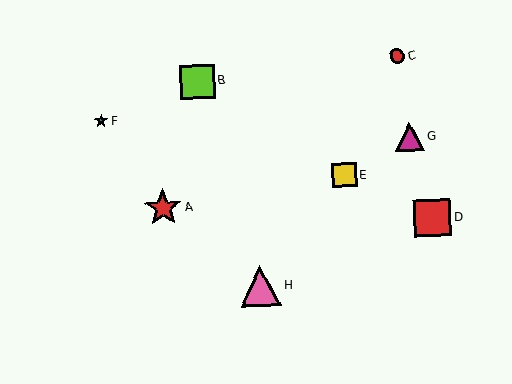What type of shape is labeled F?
Shape F is a teal star.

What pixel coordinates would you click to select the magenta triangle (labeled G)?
Click at (409, 136) to select the magenta triangle G.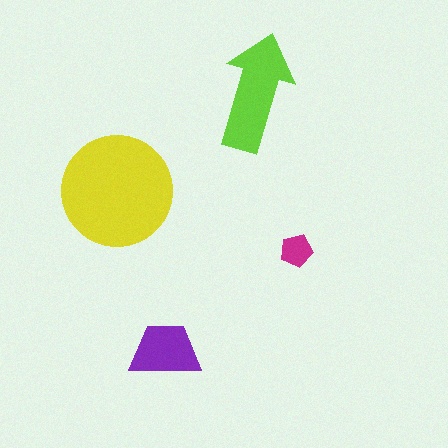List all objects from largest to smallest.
The yellow circle, the lime arrow, the purple trapezoid, the magenta pentagon.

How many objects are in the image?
There are 4 objects in the image.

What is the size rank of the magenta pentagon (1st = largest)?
4th.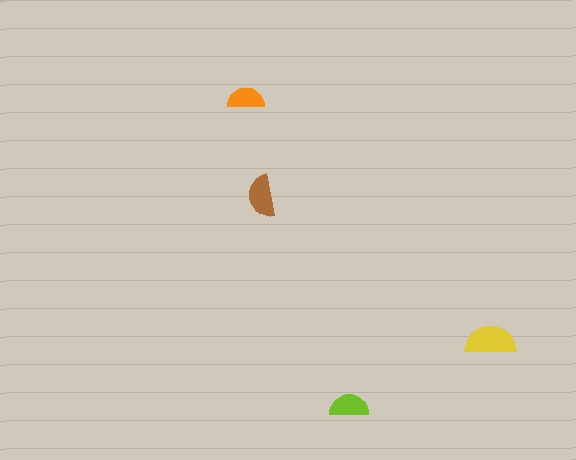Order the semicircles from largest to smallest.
the yellow one, the brown one, the lime one, the orange one.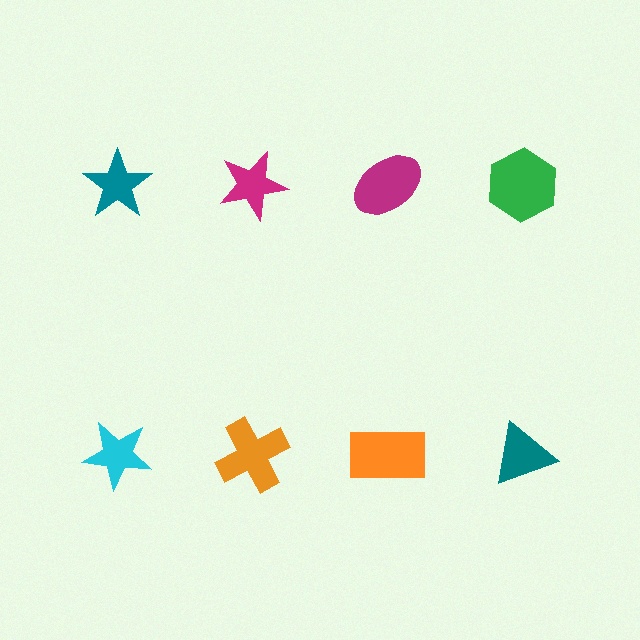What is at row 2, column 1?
A cyan star.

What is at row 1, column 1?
A teal star.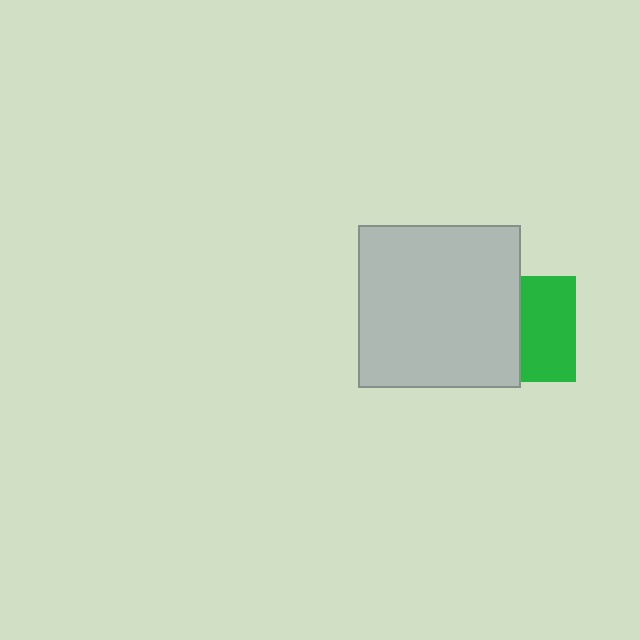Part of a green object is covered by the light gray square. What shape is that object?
It is a square.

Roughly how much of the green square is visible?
About half of it is visible (roughly 51%).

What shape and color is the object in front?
The object in front is a light gray square.